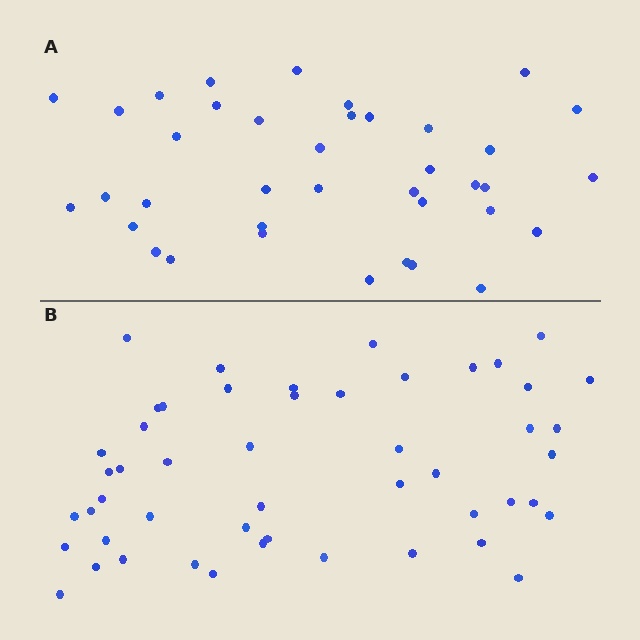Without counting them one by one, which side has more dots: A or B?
Region B (the bottom region) has more dots.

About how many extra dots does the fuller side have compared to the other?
Region B has roughly 12 or so more dots than region A.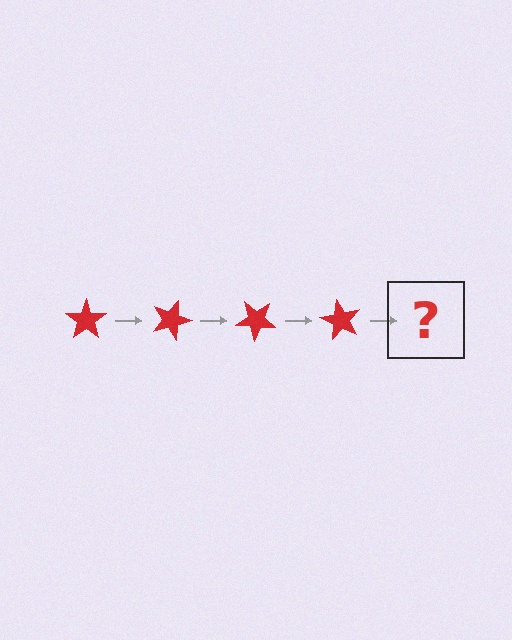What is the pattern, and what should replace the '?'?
The pattern is that the star rotates 20 degrees each step. The '?' should be a red star rotated 80 degrees.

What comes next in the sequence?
The next element should be a red star rotated 80 degrees.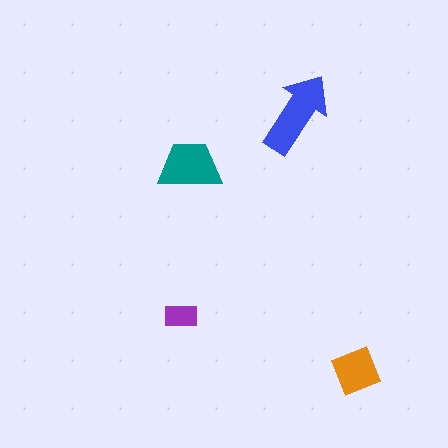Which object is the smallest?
The purple rectangle.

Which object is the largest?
The blue arrow.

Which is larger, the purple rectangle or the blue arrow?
The blue arrow.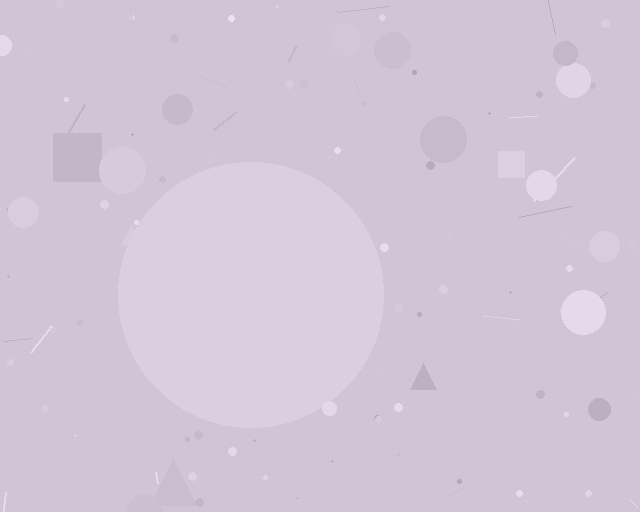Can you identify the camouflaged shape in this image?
The camouflaged shape is a circle.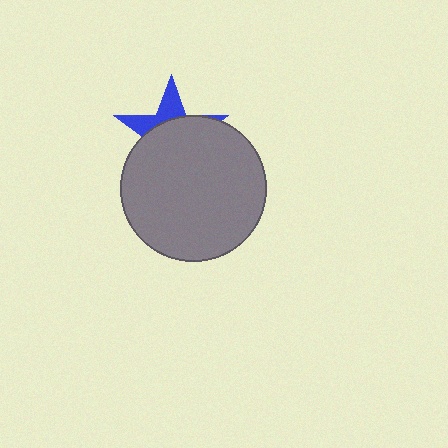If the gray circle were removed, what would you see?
You would see the complete blue star.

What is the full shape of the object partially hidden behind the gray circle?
The partially hidden object is a blue star.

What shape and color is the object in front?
The object in front is a gray circle.